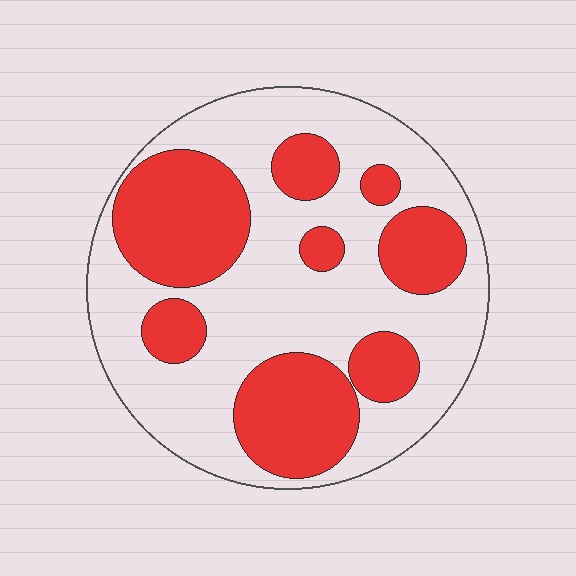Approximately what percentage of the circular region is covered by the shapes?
Approximately 40%.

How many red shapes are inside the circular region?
8.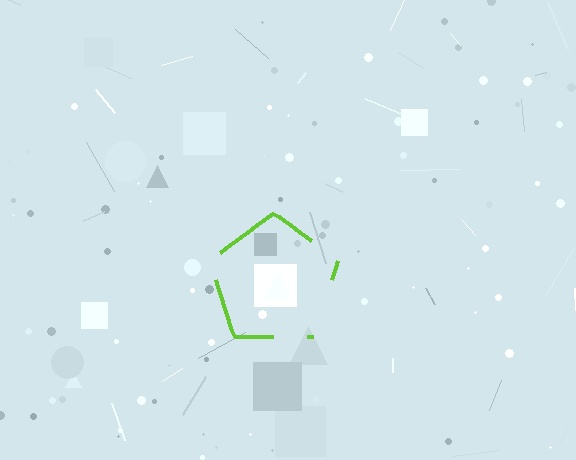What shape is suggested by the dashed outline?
The dashed outline suggests a pentagon.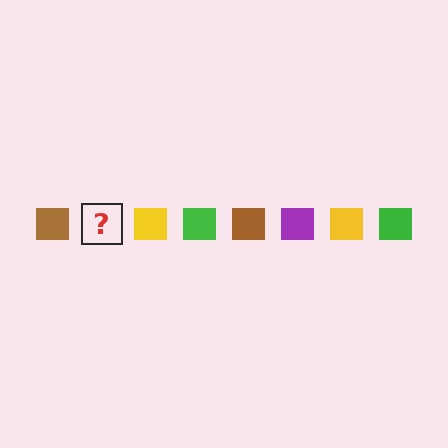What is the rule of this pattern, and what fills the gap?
The rule is that the pattern cycles through brown, purple, yellow, green squares. The gap should be filled with a purple square.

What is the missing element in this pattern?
The missing element is a purple square.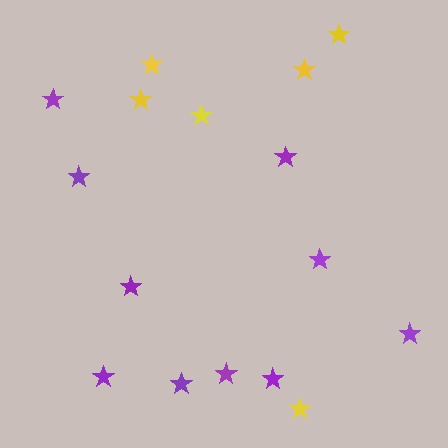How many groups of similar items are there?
There are 2 groups: one group of yellow stars (6) and one group of purple stars (10).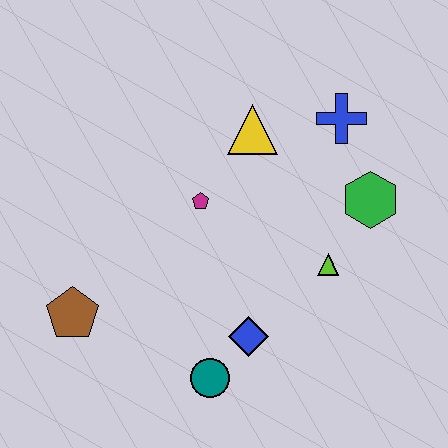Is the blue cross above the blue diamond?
Yes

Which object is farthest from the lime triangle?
The brown pentagon is farthest from the lime triangle.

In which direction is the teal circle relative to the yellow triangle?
The teal circle is below the yellow triangle.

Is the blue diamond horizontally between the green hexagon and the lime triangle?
No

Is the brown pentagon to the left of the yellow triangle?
Yes